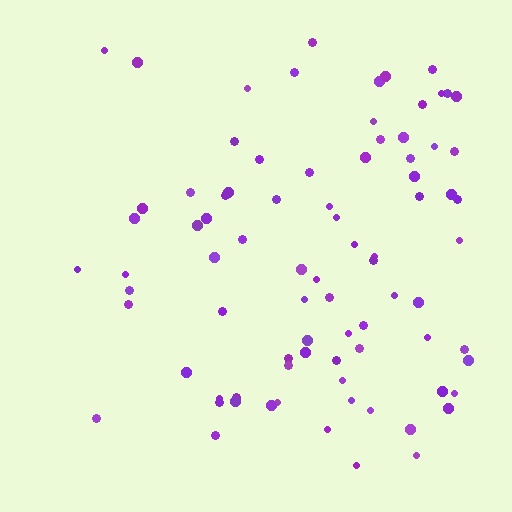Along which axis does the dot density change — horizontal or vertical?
Horizontal.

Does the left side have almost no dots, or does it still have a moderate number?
Still a moderate number, just noticeably fewer than the right.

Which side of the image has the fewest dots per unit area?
The left.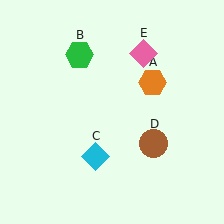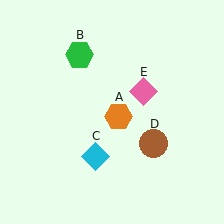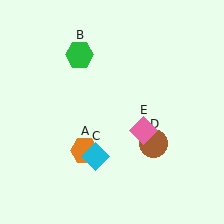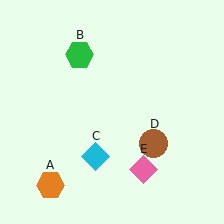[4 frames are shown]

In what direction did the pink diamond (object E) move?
The pink diamond (object E) moved down.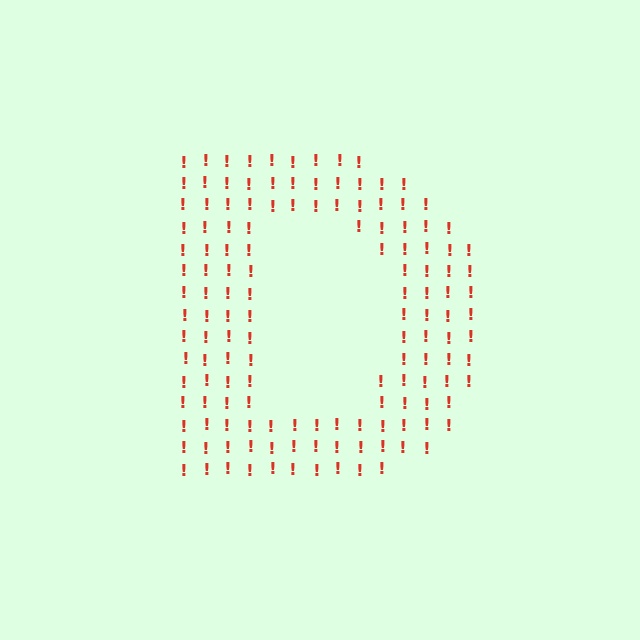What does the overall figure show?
The overall figure shows the letter D.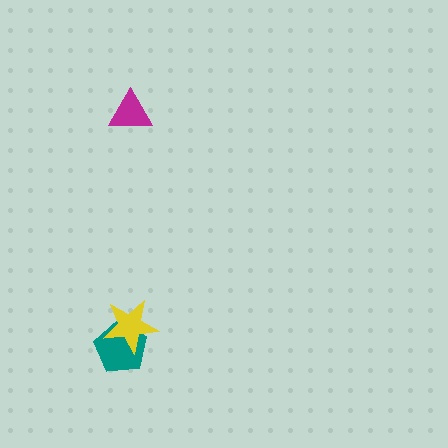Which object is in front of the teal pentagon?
The yellow star is in front of the teal pentagon.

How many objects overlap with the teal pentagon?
1 object overlaps with the teal pentagon.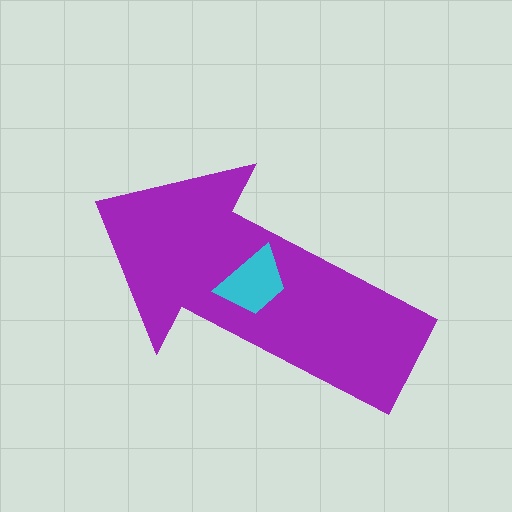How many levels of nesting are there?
2.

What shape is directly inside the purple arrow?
The cyan trapezoid.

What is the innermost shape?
The cyan trapezoid.